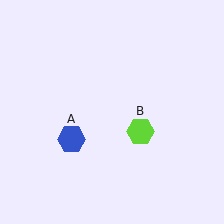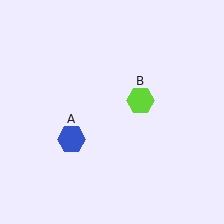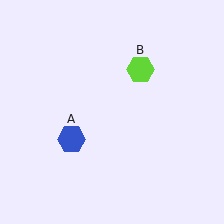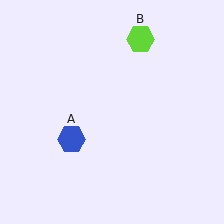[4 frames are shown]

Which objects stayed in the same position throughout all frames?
Blue hexagon (object A) remained stationary.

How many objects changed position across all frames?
1 object changed position: lime hexagon (object B).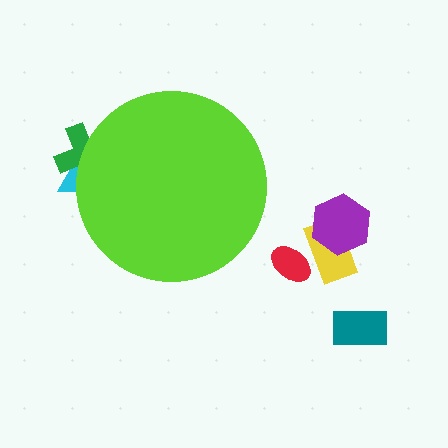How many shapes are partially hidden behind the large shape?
2 shapes are partially hidden.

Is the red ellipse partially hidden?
No, the red ellipse is fully visible.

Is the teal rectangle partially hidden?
No, the teal rectangle is fully visible.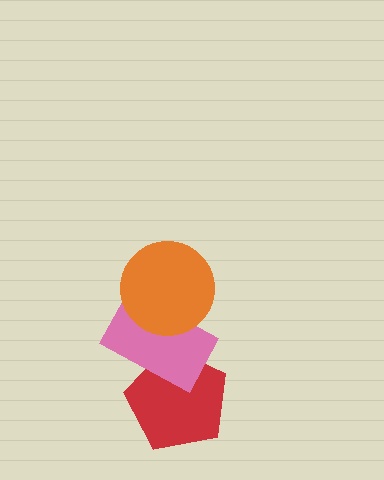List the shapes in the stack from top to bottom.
From top to bottom: the orange circle, the pink rectangle, the red pentagon.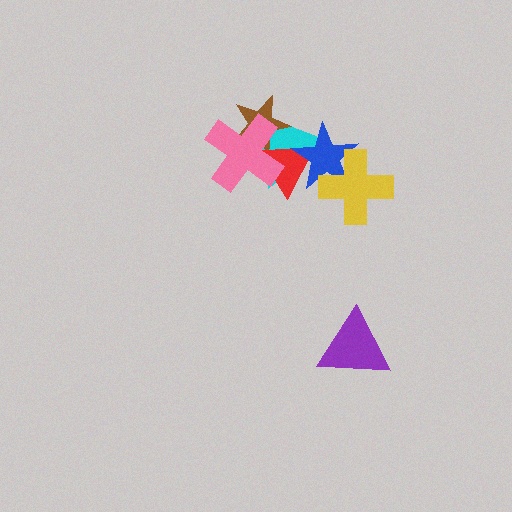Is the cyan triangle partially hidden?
Yes, it is partially covered by another shape.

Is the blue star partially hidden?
Yes, it is partially covered by another shape.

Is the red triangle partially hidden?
Yes, it is partially covered by another shape.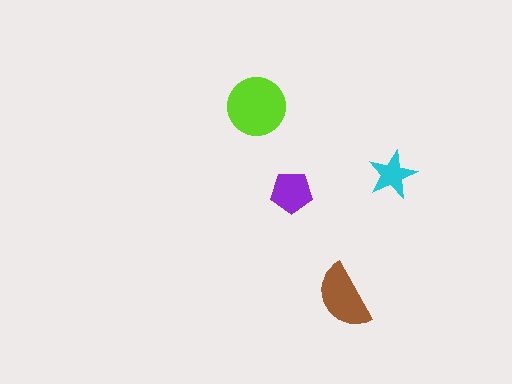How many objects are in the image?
There are 4 objects in the image.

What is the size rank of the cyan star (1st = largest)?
4th.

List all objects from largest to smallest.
The lime circle, the brown semicircle, the purple pentagon, the cyan star.